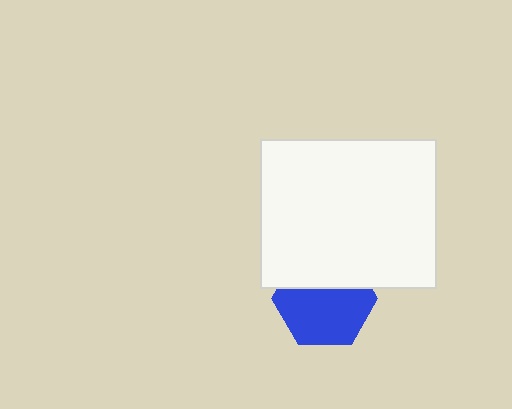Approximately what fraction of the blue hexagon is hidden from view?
Roughly 38% of the blue hexagon is hidden behind the white rectangle.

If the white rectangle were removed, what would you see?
You would see the complete blue hexagon.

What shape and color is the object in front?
The object in front is a white rectangle.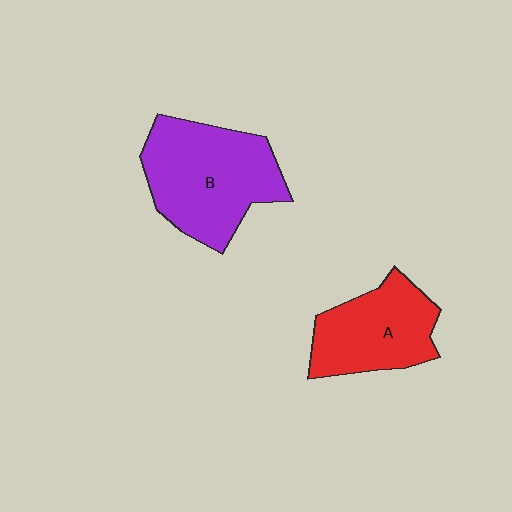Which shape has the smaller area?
Shape A (red).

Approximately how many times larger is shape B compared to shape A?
Approximately 1.4 times.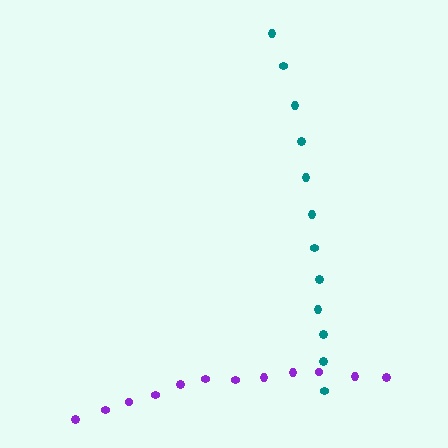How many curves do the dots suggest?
There are 2 distinct paths.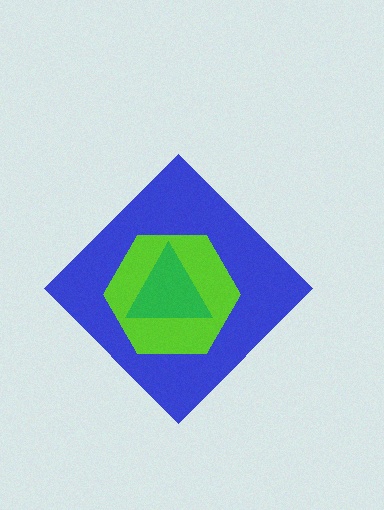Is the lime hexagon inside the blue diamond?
Yes.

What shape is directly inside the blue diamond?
The lime hexagon.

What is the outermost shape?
The blue diamond.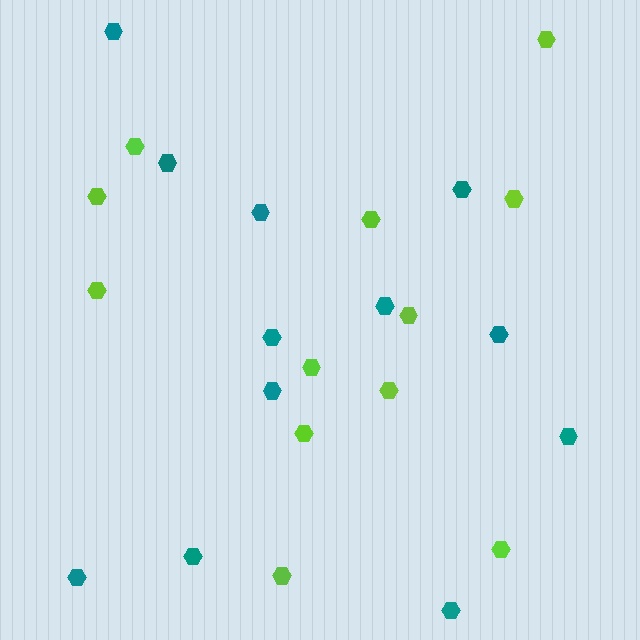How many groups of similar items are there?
There are 2 groups: one group of teal hexagons (12) and one group of lime hexagons (12).